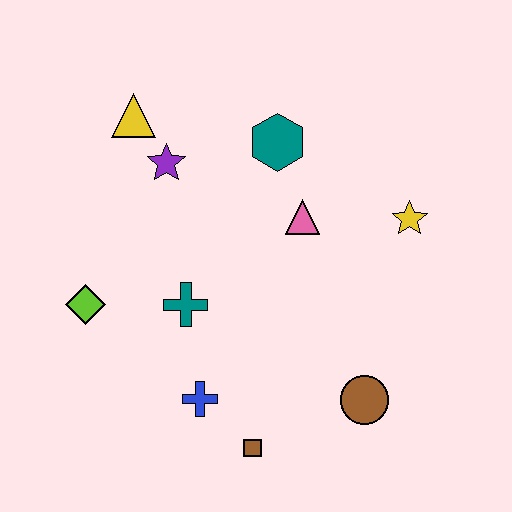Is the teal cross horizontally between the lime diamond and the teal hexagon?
Yes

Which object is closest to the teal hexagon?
The pink triangle is closest to the teal hexagon.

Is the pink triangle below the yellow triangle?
Yes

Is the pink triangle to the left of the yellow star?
Yes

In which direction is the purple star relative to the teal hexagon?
The purple star is to the left of the teal hexagon.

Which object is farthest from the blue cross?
The yellow triangle is farthest from the blue cross.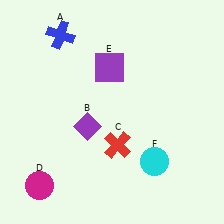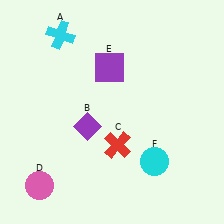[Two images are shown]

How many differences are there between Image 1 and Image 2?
There are 2 differences between the two images.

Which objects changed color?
A changed from blue to cyan. D changed from magenta to pink.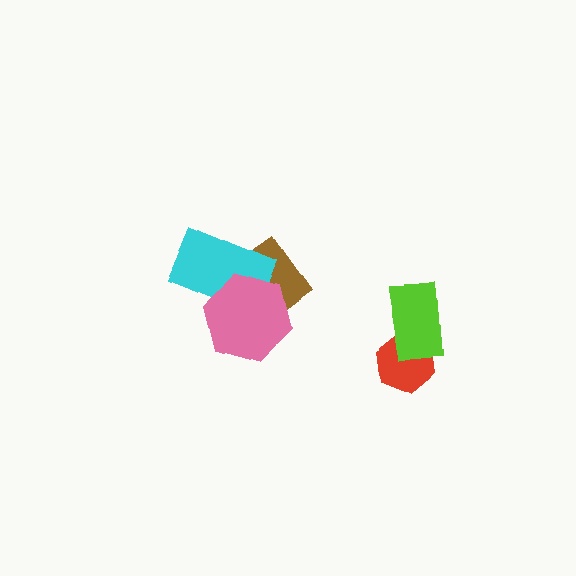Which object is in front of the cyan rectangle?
The pink hexagon is in front of the cyan rectangle.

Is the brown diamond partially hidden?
Yes, it is partially covered by another shape.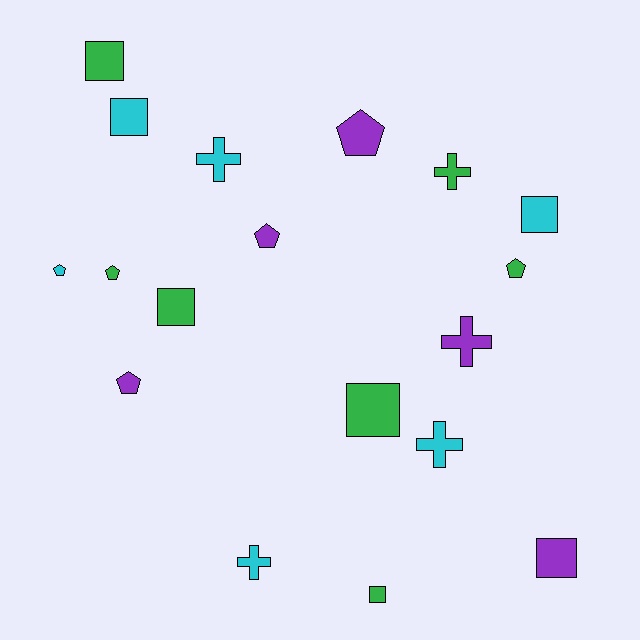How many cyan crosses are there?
There are 3 cyan crosses.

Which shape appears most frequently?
Square, with 7 objects.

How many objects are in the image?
There are 18 objects.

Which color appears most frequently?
Green, with 7 objects.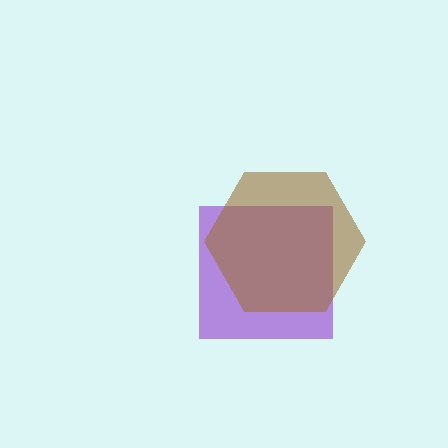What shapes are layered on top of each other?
The layered shapes are: a purple square, a brown hexagon.